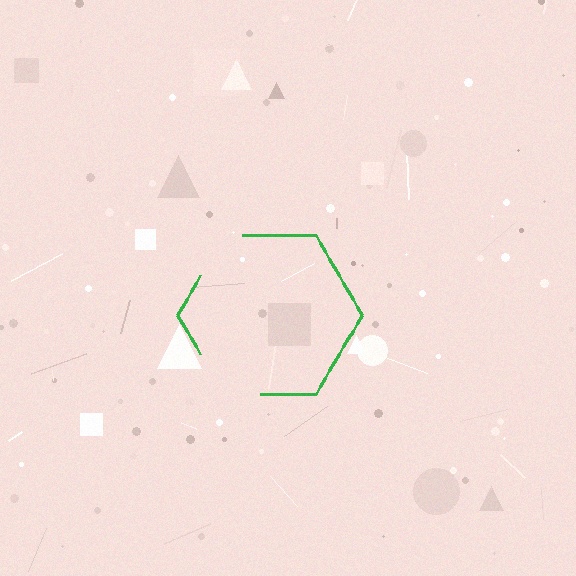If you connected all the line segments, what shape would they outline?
They would outline a hexagon.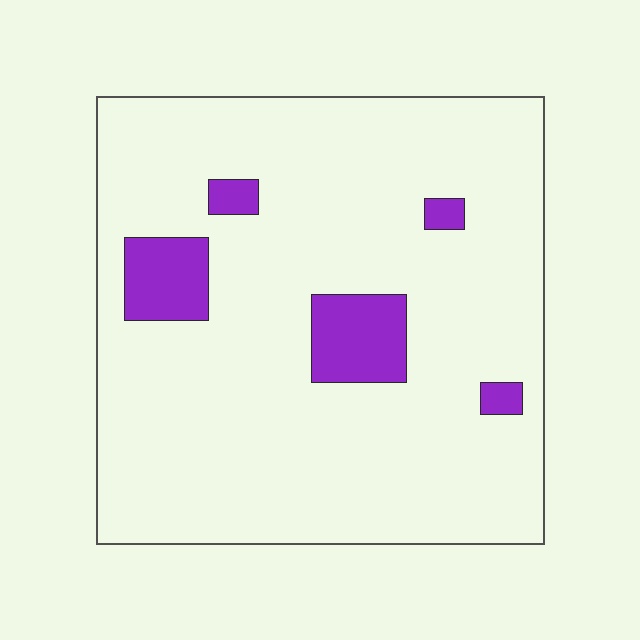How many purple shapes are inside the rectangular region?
5.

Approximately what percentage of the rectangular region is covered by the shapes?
Approximately 10%.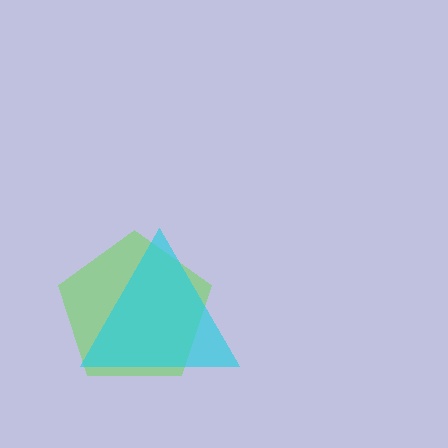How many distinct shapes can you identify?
There are 2 distinct shapes: a lime pentagon, a cyan triangle.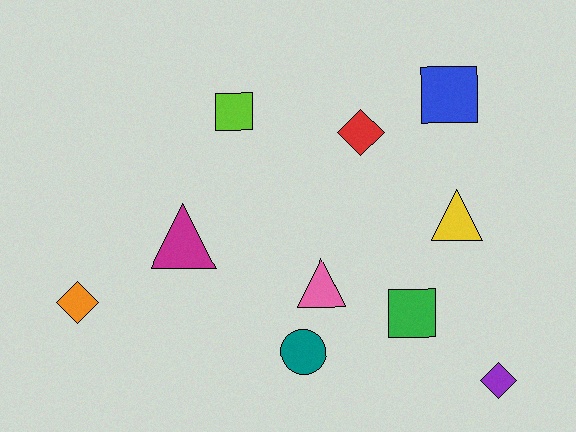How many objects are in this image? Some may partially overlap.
There are 10 objects.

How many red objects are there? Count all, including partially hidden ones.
There is 1 red object.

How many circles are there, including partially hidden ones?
There is 1 circle.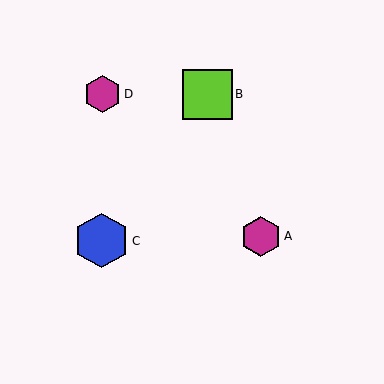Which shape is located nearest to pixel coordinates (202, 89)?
The lime square (labeled B) at (207, 94) is nearest to that location.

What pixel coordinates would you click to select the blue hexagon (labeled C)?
Click at (101, 241) to select the blue hexagon C.